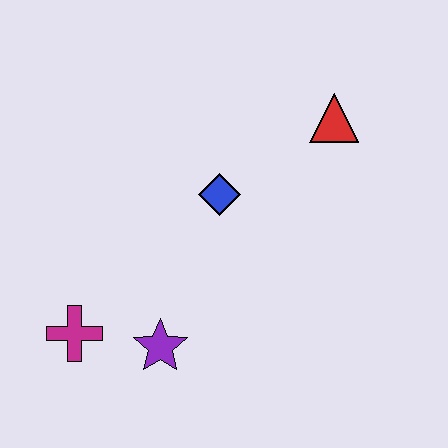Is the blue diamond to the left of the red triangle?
Yes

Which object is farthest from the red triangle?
The magenta cross is farthest from the red triangle.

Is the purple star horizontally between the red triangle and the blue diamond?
No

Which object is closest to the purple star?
The magenta cross is closest to the purple star.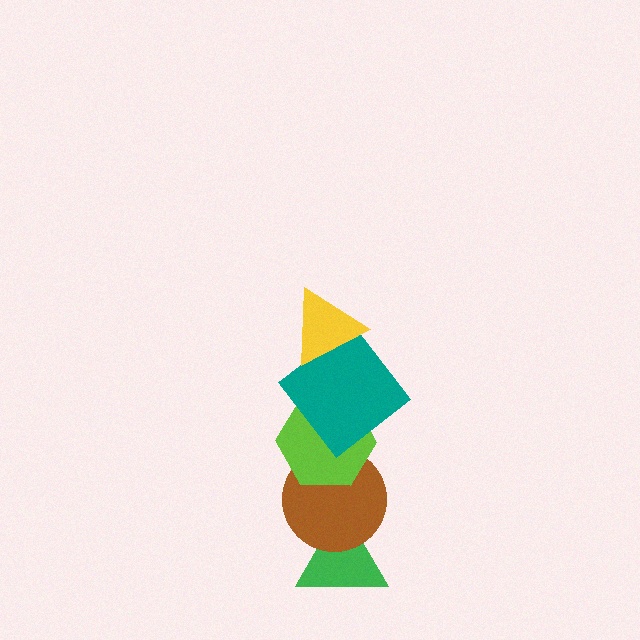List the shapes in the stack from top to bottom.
From top to bottom: the yellow triangle, the teal diamond, the lime hexagon, the brown circle, the green triangle.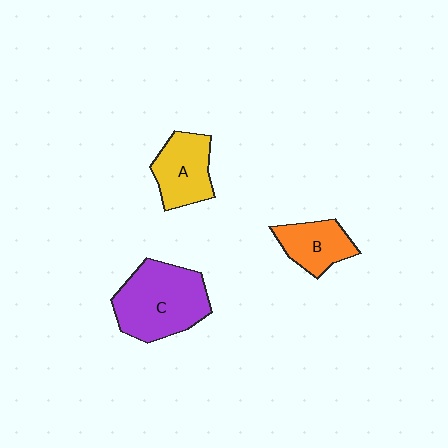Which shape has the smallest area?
Shape B (orange).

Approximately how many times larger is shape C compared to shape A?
Approximately 1.6 times.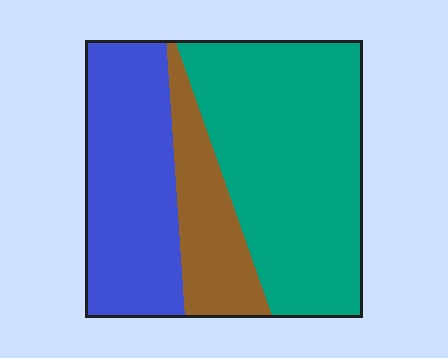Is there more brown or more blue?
Blue.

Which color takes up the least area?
Brown, at roughly 15%.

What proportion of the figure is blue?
Blue takes up about one third (1/3) of the figure.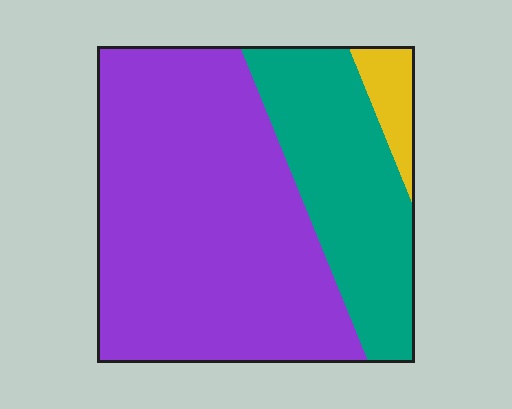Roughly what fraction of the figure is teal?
Teal covers around 30% of the figure.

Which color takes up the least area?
Yellow, at roughly 5%.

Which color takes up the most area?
Purple, at roughly 65%.